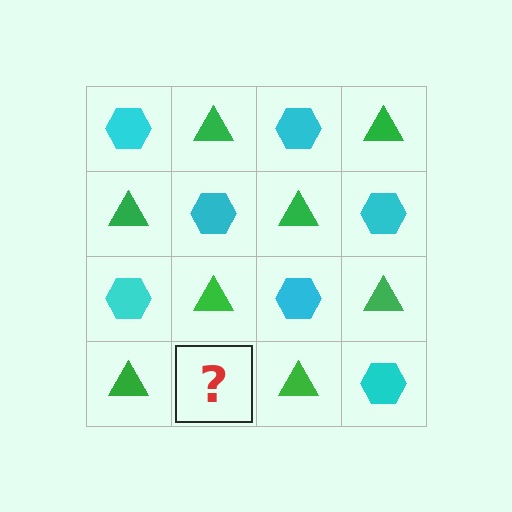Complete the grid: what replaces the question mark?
The question mark should be replaced with a cyan hexagon.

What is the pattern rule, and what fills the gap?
The rule is that it alternates cyan hexagon and green triangle in a checkerboard pattern. The gap should be filled with a cyan hexagon.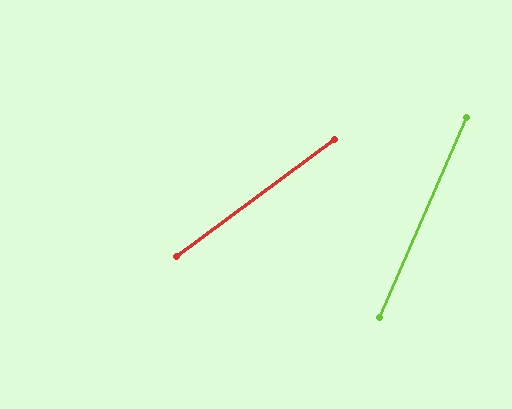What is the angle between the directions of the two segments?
Approximately 30 degrees.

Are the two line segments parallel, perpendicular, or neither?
Neither parallel nor perpendicular — they differ by about 30°.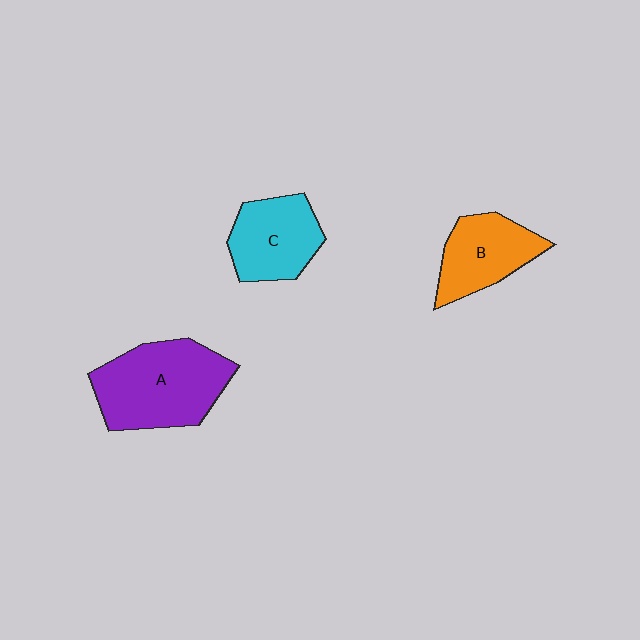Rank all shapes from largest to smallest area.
From largest to smallest: A (purple), C (cyan), B (orange).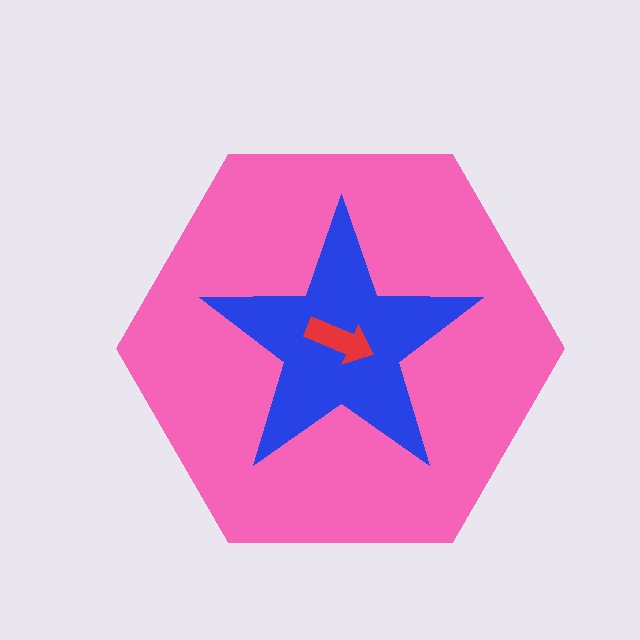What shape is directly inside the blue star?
The red arrow.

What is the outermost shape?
The pink hexagon.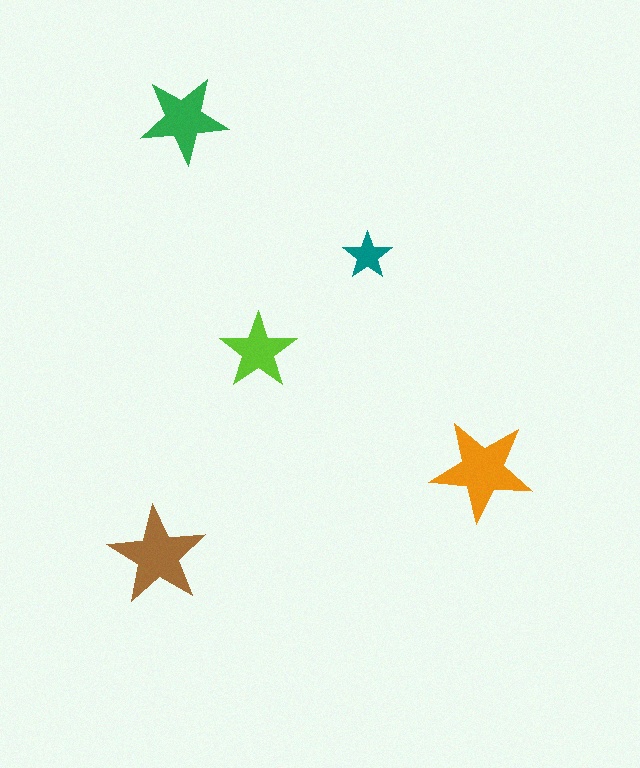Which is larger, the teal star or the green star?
The green one.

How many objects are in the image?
There are 5 objects in the image.